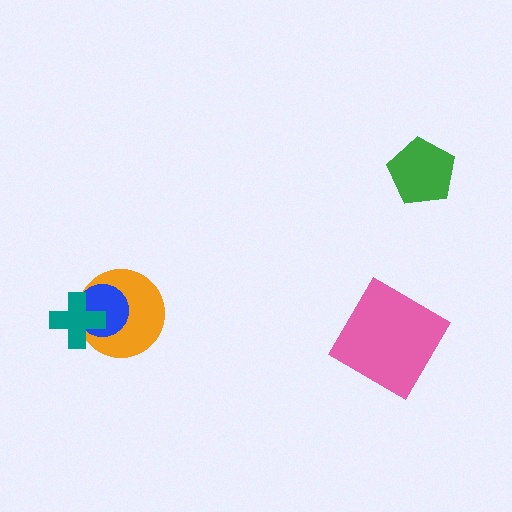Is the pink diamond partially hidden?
No, no other shape covers it.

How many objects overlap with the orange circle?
2 objects overlap with the orange circle.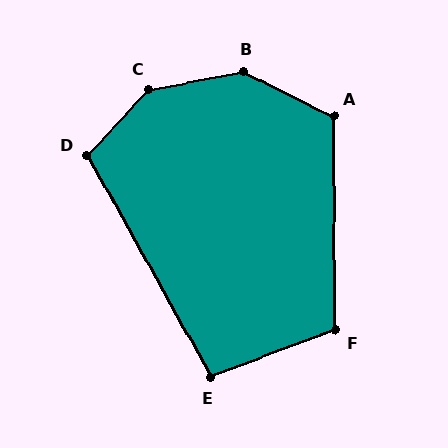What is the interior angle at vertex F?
Approximately 110 degrees (obtuse).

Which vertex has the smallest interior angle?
E, at approximately 98 degrees.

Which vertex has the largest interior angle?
C, at approximately 145 degrees.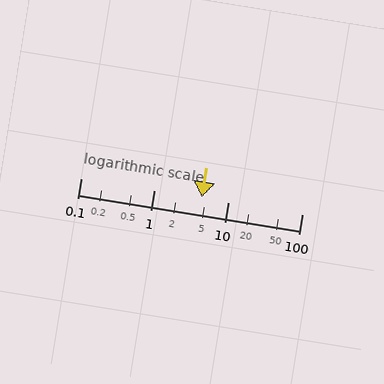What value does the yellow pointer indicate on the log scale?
The pointer indicates approximately 4.4.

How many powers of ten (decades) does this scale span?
The scale spans 3 decades, from 0.1 to 100.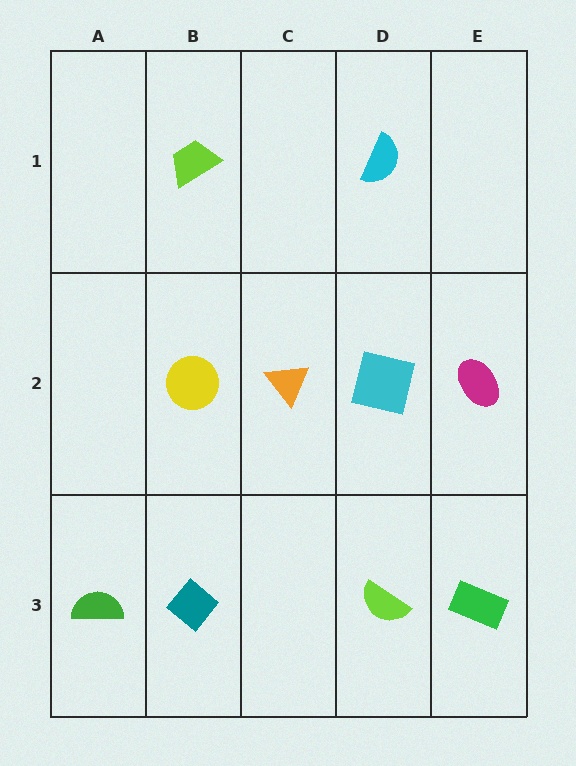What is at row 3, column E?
A green rectangle.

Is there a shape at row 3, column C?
No, that cell is empty.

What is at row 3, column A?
A green semicircle.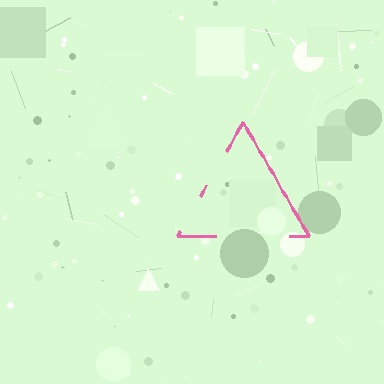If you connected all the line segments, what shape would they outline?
They would outline a triangle.